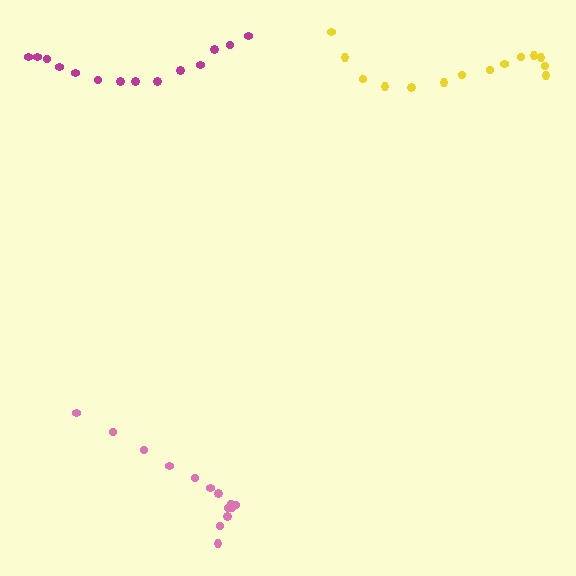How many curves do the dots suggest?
There are 3 distinct paths.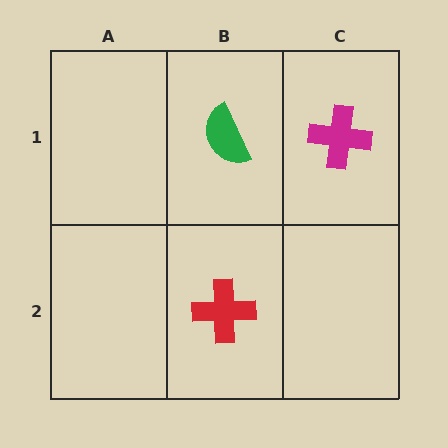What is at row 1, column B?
A green semicircle.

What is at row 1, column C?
A magenta cross.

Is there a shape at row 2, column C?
No, that cell is empty.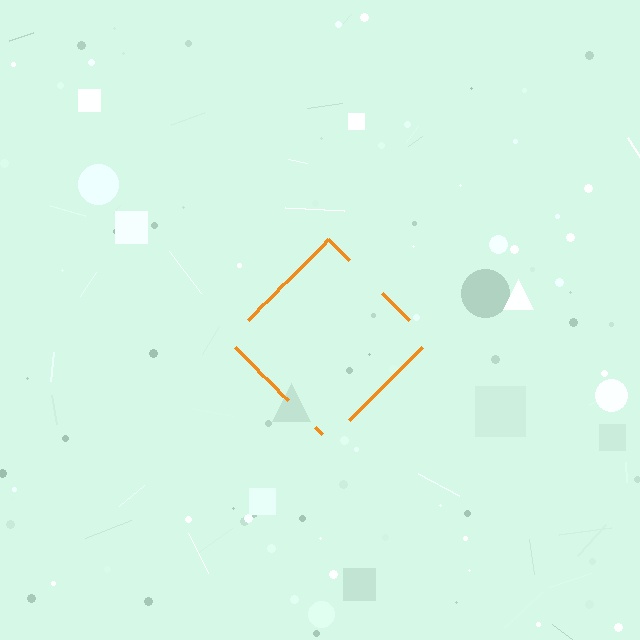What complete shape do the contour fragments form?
The contour fragments form a diamond.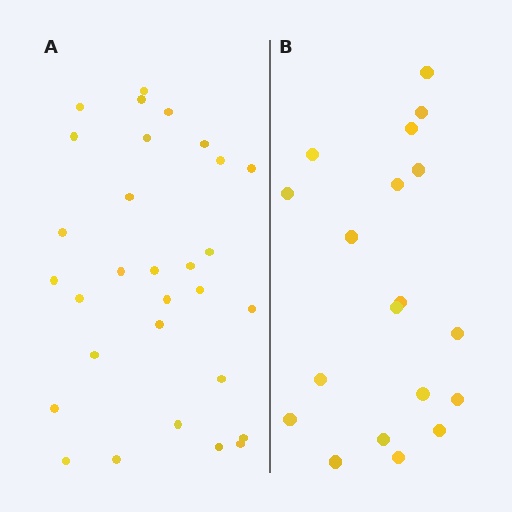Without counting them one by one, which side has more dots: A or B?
Region A (the left region) has more dots.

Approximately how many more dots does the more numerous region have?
Region A has roughly 12 or so more dots than region B.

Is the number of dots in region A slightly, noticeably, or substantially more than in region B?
Region A has substantially more. The ratio is roughly 1.6 to 1.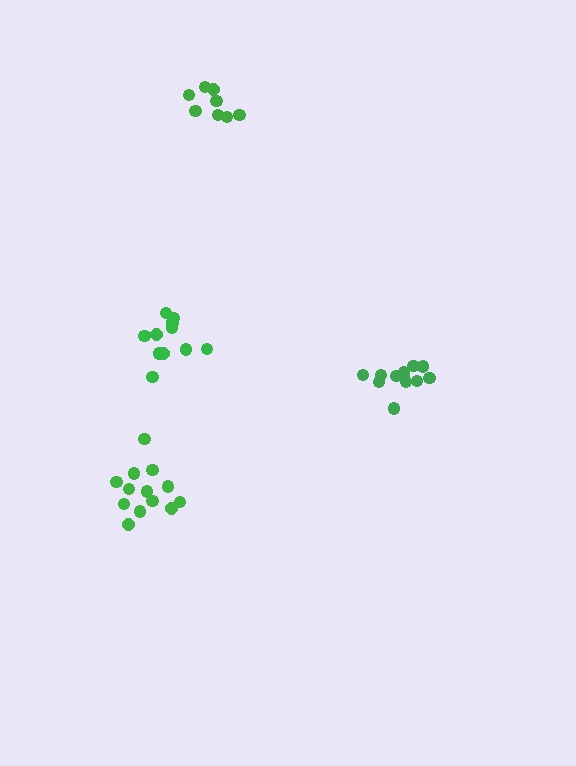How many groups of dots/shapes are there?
There are 4 groups.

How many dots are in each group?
Group 1: 11 dots, Group 2: 12 dots, Group 3: 13 dots, Group 4: 8 dots (44 total).